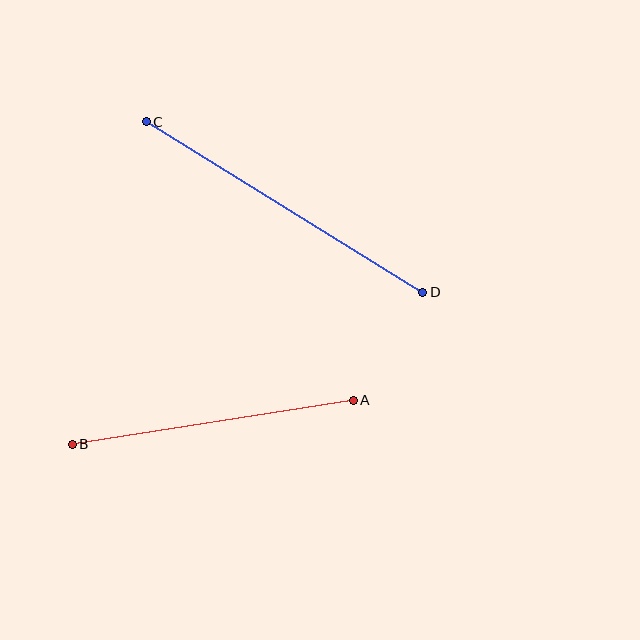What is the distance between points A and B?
The distance is approximately 284 pixels.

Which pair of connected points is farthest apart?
Points C and D are farthest apart.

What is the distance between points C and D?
The distance is approximately 324 pixels.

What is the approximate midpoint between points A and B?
The midpoint is at approximately (213, 422) pixels.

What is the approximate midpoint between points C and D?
The midpoint is at approximately (285, 207) pixels.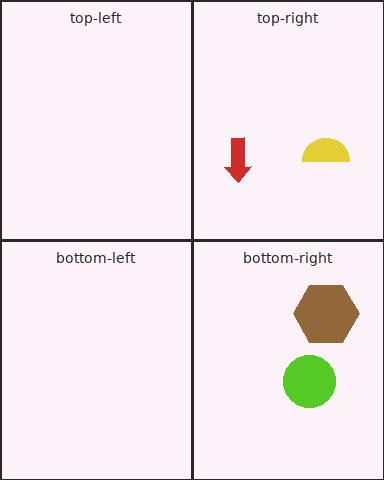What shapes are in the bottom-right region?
The lime circle, the brown hexagon.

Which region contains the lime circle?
The bottom-right region.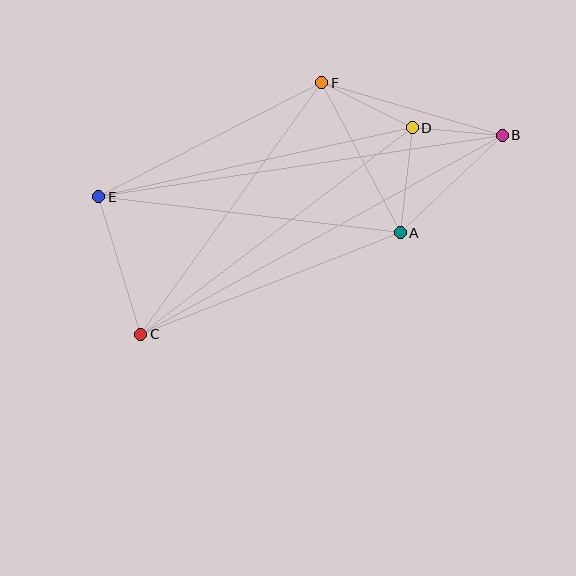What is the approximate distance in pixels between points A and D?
The distance between A and D is approximately 106 pixels.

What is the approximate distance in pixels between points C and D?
The distance between C and D is approximately 341 pixels.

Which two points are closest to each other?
Points B and D are closest to each other.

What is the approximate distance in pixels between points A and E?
The distance between A and E is approximately 304 pixels.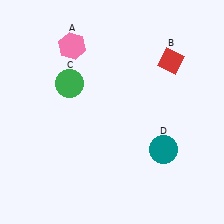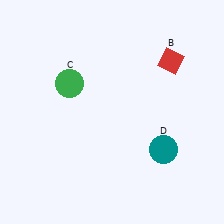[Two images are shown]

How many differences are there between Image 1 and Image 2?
There is 1 difference between the two images.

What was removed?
The pink hexagon (A) was removed in Image 2.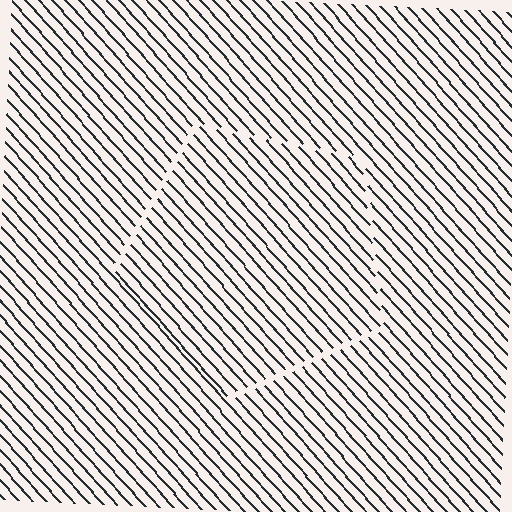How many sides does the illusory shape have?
5 sides — the line-ends trace a pentagon.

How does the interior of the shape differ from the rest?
The interior of the shape contains the same grating, shifted by half a period — the contour is defined by the phase discontinuity where line-ends from the inner and outer gratings abut.